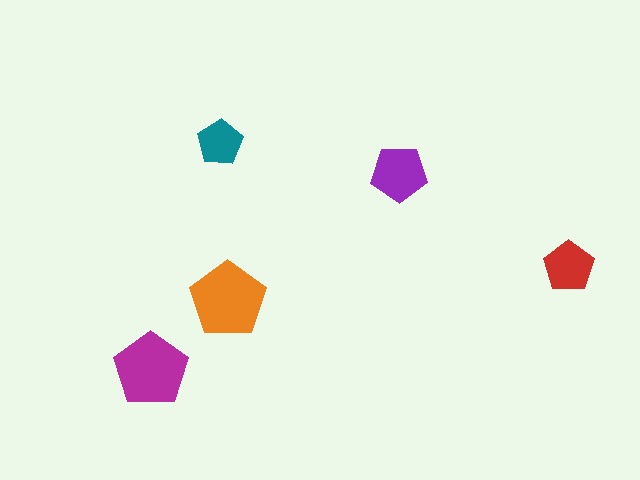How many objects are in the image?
There are 5 objects in the image.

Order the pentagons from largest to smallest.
the orange one, the magenta one, the purple one, the red one, the teal one.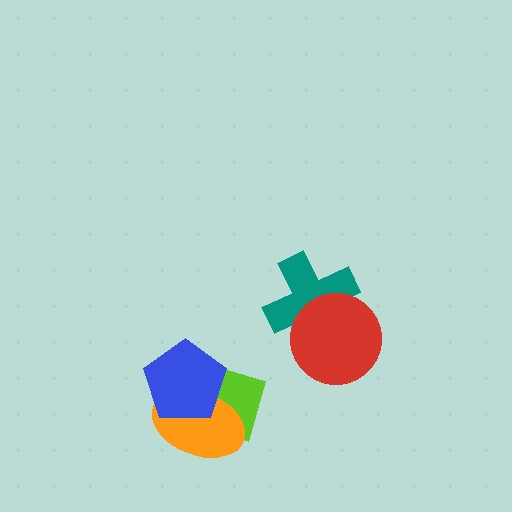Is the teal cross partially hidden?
Yes, it is partially covered by another shape.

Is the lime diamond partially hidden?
Yes, it is partially covered by another shape.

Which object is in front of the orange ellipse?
The blue pentagon is in front of the orange ellipse.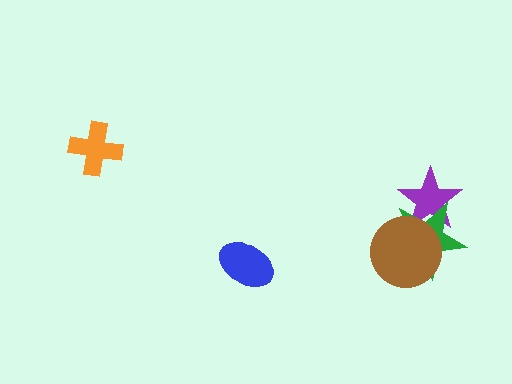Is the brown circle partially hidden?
No, no other shape covers it.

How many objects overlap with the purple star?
2 objects overlap with the purple star.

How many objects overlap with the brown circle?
2 objects overlap with the brown circle.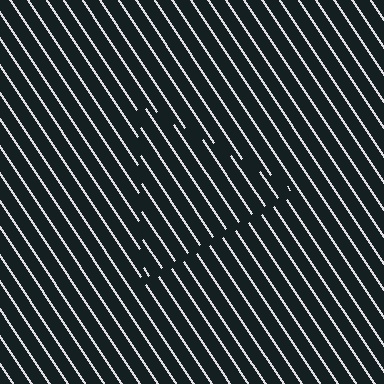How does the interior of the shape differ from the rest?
The interior of the shape contains the same grating, shifted by half a period — the contour is defined by the phase discontinuity where line-ends from the inner and outer gratings abut.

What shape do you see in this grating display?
An illusory triangle. The interior of the shape contains the same grating, shifted by half a period — the contour is defined by the phase discontinuity where line-ends from the inner and outer gratings abut.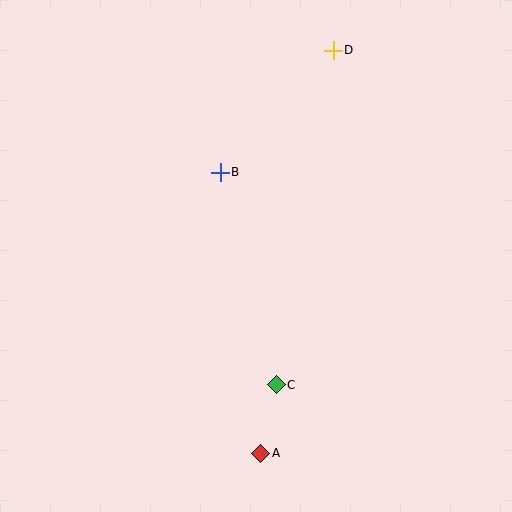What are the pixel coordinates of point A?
Point A is at (261, 453).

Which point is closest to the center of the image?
Point B at (220, 172) is closest to the center.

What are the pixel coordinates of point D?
Point D is at (333, 50).